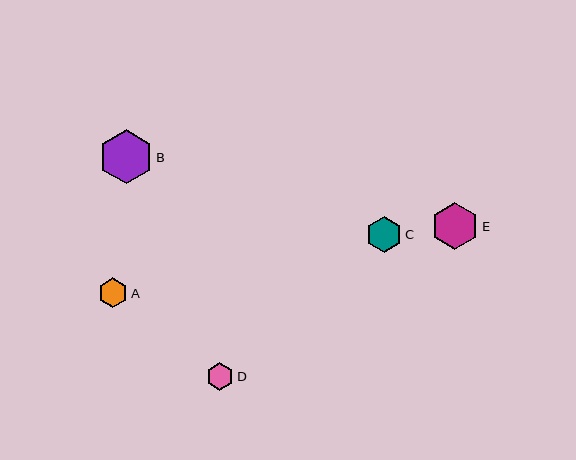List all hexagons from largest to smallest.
From largest to smallest: B, E, C, A, D.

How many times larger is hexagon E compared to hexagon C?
Hexagon E is approximately 1.3 times the size of hexagon C.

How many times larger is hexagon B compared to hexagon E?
Hexagon B is approximately 1.1 times the size of hexagon E.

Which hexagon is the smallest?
Hexagon D is the smallest with a size of approximately 28 pixels.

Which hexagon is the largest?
Hexagon B is the largest with a size of approximately 54 pixels.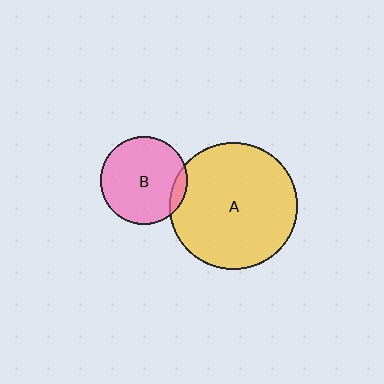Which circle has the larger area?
Circle A (yellow).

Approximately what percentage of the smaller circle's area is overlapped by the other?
Approximately 10%.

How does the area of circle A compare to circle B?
Approximately 2.1 times.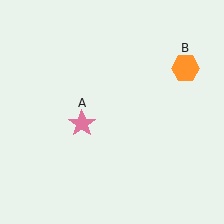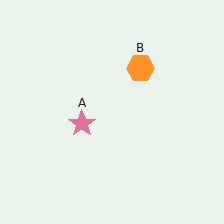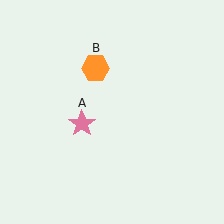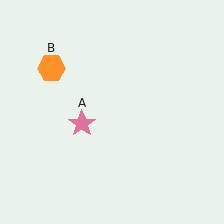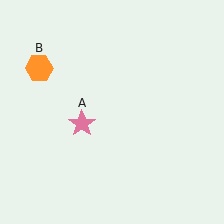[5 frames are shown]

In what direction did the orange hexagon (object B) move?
The orange hexagon (object B) moved left.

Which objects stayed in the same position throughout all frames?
Pink star (object A) remained stationary.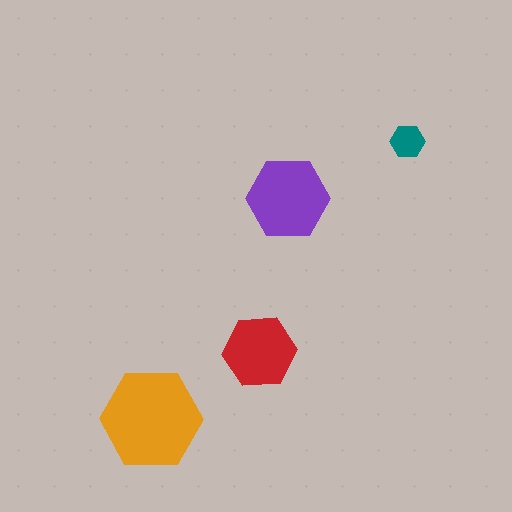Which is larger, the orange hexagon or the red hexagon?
The orange one.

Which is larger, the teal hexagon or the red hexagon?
The red one.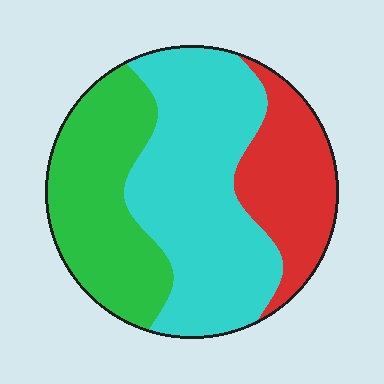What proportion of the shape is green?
Green covers 31% of the shape.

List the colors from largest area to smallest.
From largest to smallest: cyan, green, red.